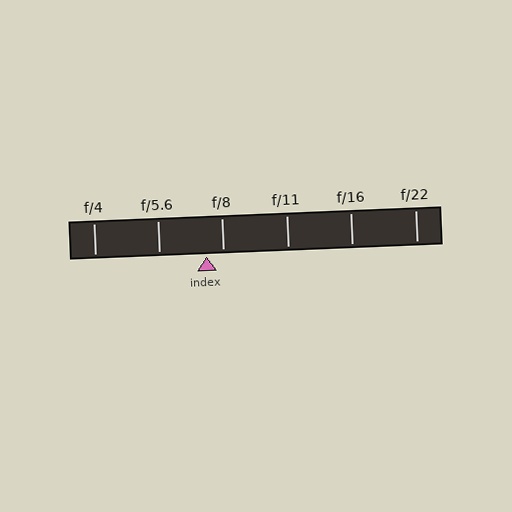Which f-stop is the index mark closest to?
The index mark is closest to f/8.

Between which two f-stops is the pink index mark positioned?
The index mark is between f/5.6 and f/8.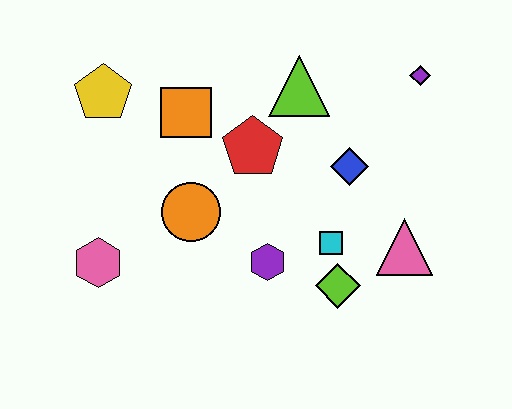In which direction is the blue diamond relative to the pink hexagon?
The blue diamond is to the right of the pink hexagon.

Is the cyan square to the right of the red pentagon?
Yes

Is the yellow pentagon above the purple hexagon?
Yes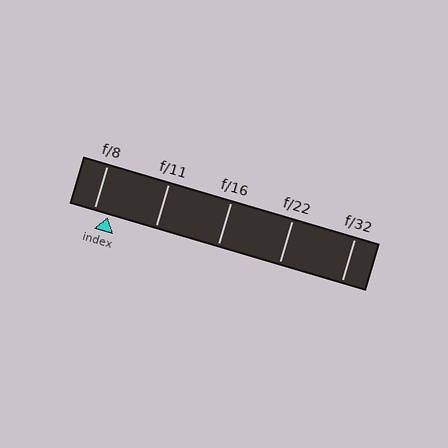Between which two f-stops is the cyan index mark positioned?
The index mark is between f/8 and f/11.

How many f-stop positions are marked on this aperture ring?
There are 5 f-stop positions marked.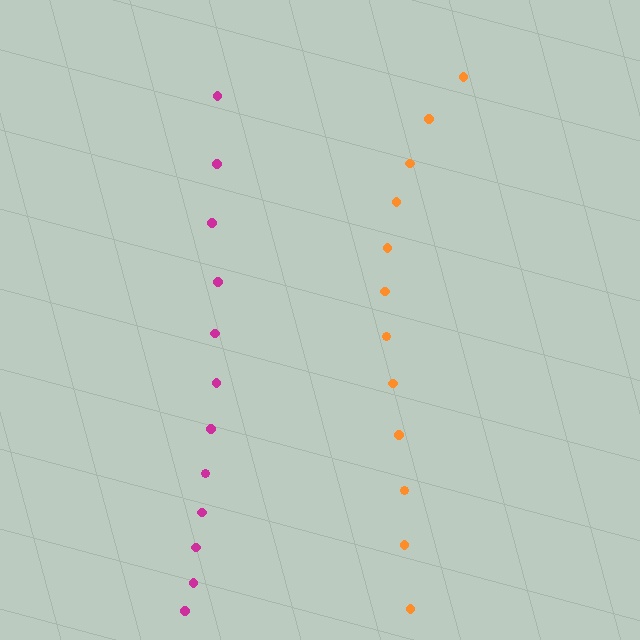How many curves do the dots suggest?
There are 2 distinct paths.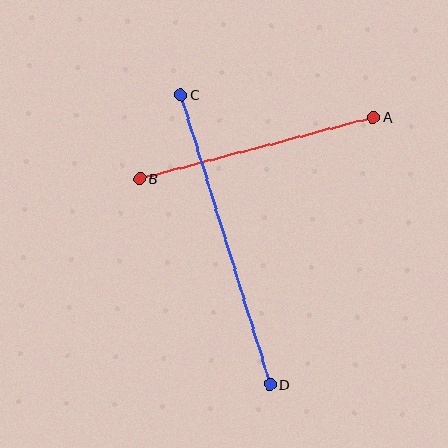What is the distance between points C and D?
The distance is approximately 303 pixels.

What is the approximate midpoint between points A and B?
The midpoint is at approximately (257, 148) pixels.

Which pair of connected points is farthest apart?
Points C and D are farthest apart.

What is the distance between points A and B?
The distance is approximately 242 pixels.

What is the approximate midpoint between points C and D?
The midpoint is at approximately (226, 240) pixels.